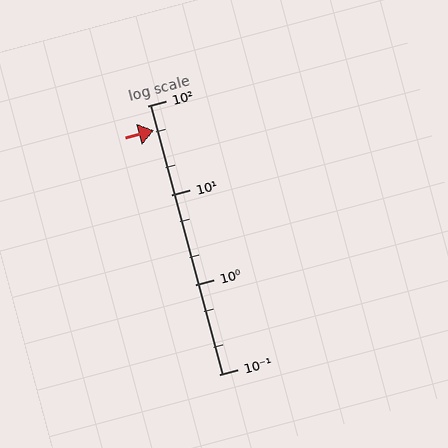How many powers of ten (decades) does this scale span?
The scale spans 3 decades, from 0.1 to 100.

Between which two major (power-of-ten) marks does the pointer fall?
The pointer is between 10 and 100.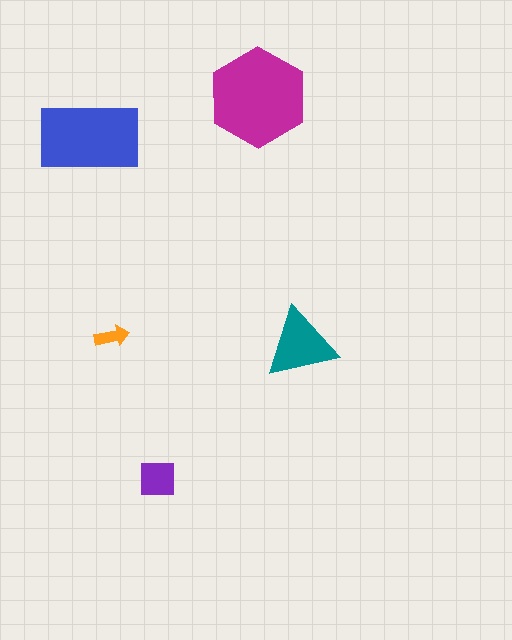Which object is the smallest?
The orange arrow.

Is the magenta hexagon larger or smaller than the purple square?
Larger.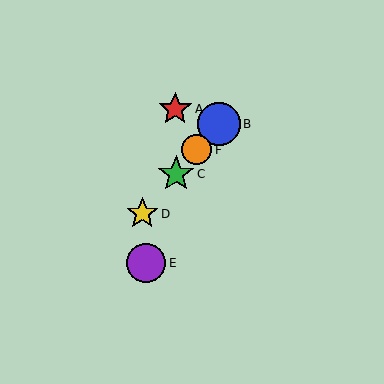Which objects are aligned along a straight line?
Objects B, C, D, F are aligned along a straight line.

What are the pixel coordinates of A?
Object A is at (175, 109).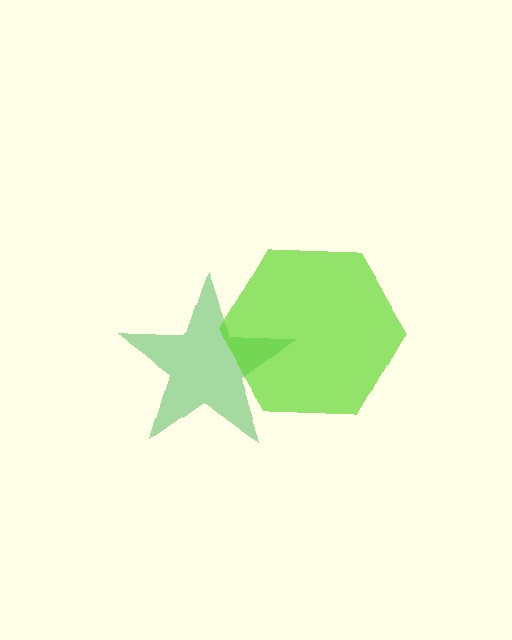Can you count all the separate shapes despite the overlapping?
Yes, there are 2 separate shapes.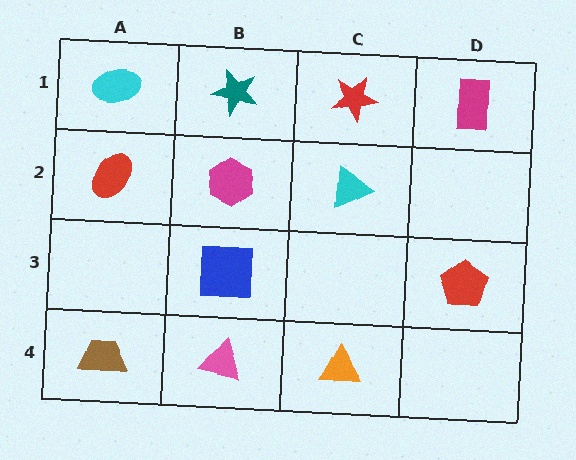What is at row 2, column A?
A red ellipse.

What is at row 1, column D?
A magenta rectangle.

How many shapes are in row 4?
3 shapes.